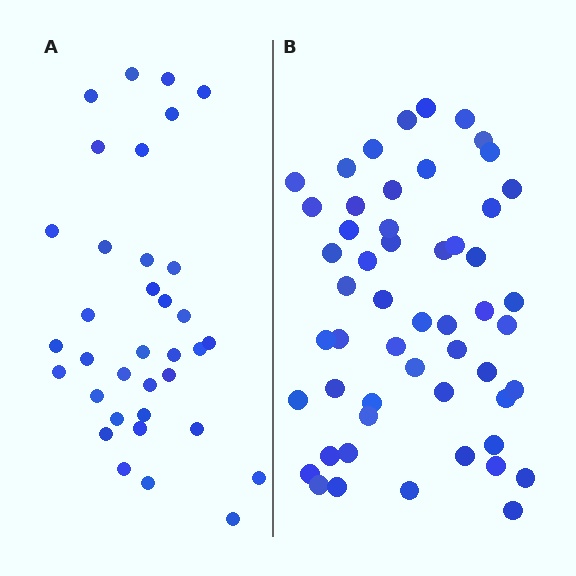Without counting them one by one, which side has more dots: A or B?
Region B (the right region) has more dots.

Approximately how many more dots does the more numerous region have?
Region B has approximately 20 more dots than region A.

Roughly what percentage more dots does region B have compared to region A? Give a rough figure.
About 50% more.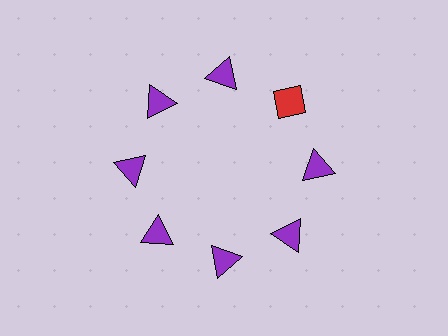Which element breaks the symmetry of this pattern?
The red diamond at roughly the 2 o'clock position breaks the symmetry. All other shapes are purple triangles.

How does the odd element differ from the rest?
It differs in both color (red instead of purple) and shape (diamond instead of triangle).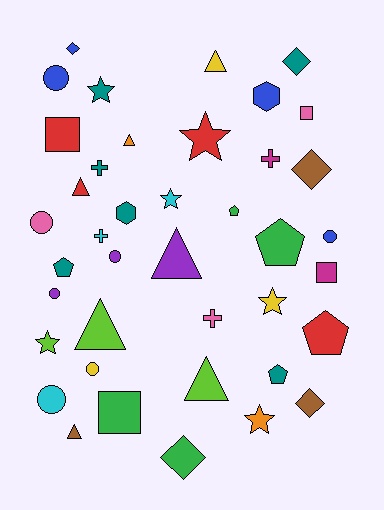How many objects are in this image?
There are 40 objects.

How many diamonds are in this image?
There are 5 diamonds.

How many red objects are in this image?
There are 4 red objects.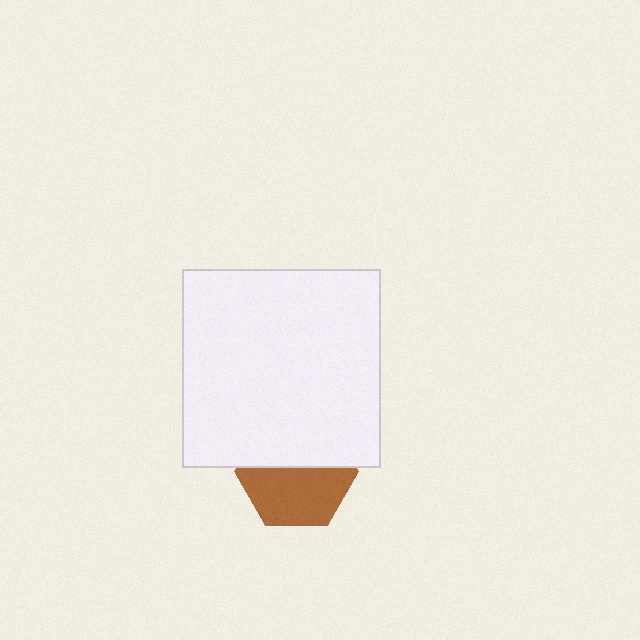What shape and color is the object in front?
The object in front is a white square.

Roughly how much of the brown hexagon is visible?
About half of it is visible (roughly 55%).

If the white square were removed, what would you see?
You would see the complete brown hexagon.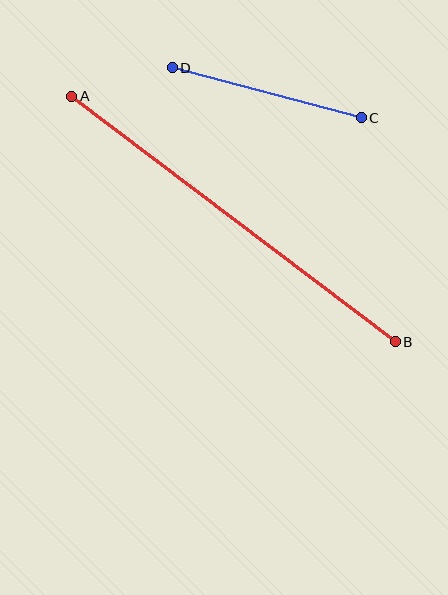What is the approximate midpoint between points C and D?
The midpoint is at approximately (267, 93) pixels.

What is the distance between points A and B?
The distance is approximately 406 pixels.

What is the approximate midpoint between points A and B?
The midpoint is at approximately (234, 219) pixels.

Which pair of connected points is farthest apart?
Points A and B are farthest apart.